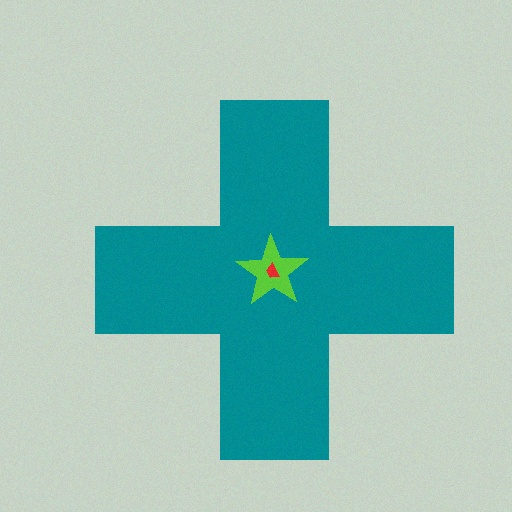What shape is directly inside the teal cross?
The lime star.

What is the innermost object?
The red trapezoid.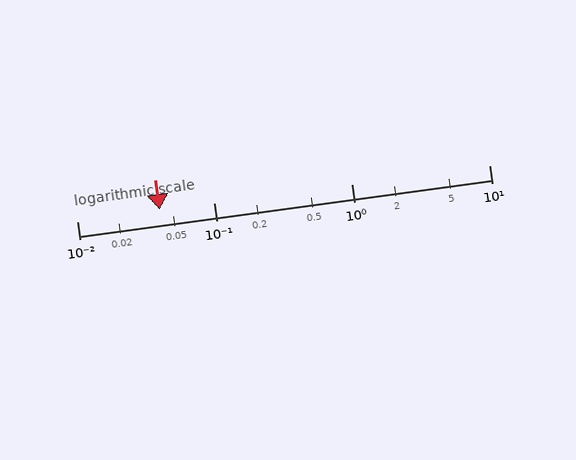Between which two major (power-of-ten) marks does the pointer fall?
The pointer is between 0.01 and 0.1.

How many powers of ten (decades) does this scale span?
The scale spans 3 decades, from 0.01 to 10.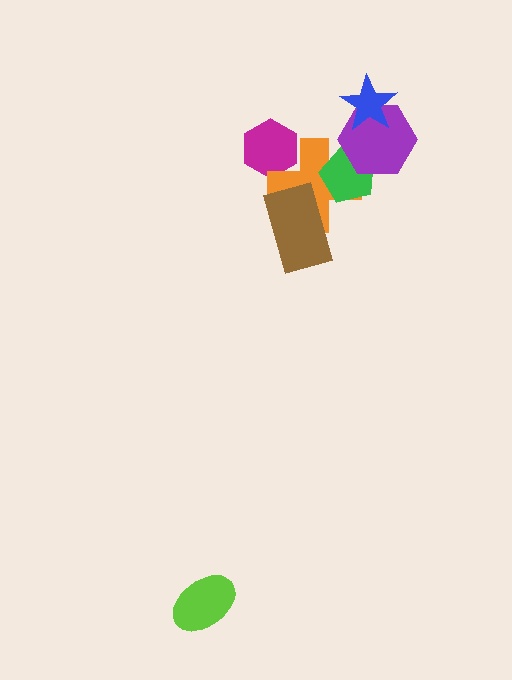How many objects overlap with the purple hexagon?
3 objects overlap with the purple hexagon.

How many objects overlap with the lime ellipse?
0 objects overlap with the lime ellipse.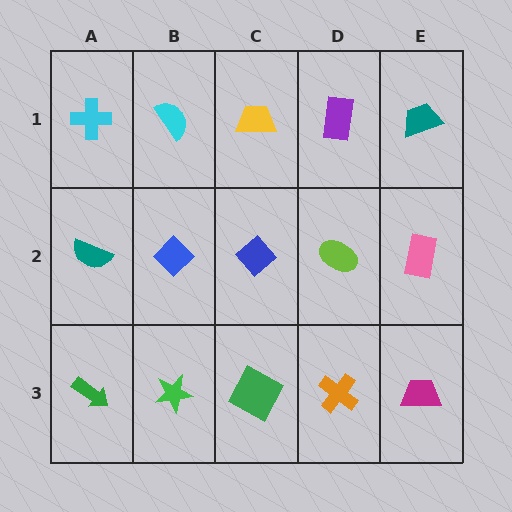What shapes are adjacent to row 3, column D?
A lime ellipse (row 2, column D), a green square (row 3, column C), a magenta trapezoid (row 3, column E).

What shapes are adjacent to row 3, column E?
A pink rectangle (row 2, column E), an orange cross (row 3, column D).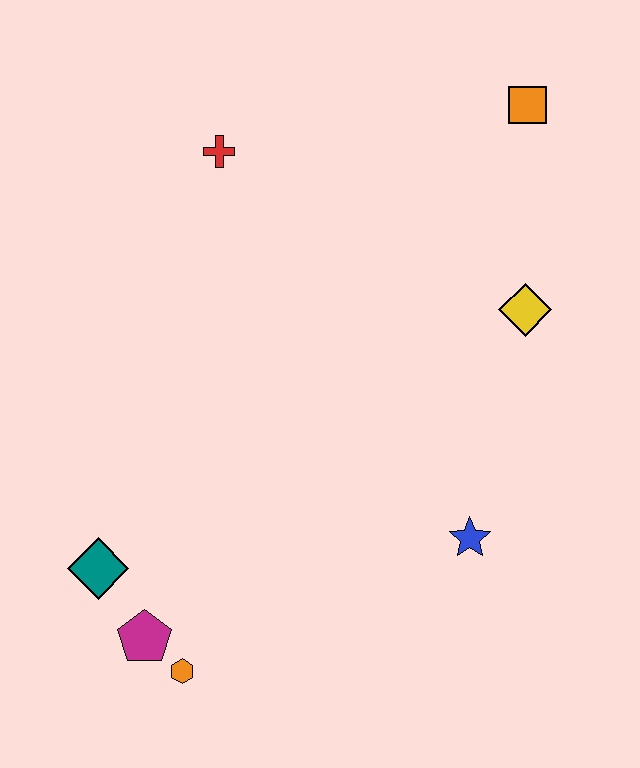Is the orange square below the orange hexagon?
No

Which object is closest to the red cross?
The orange square is closest to the red cross.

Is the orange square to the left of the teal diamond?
No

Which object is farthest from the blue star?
The red cross is farthest from the blue star.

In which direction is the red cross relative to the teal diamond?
The red cross is above the teal diamond.